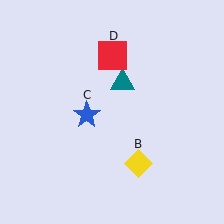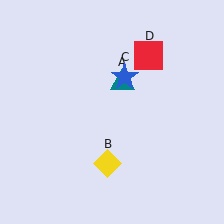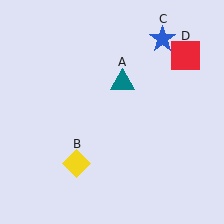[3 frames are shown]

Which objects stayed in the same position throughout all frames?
Teal triangle (object A) remained stationary.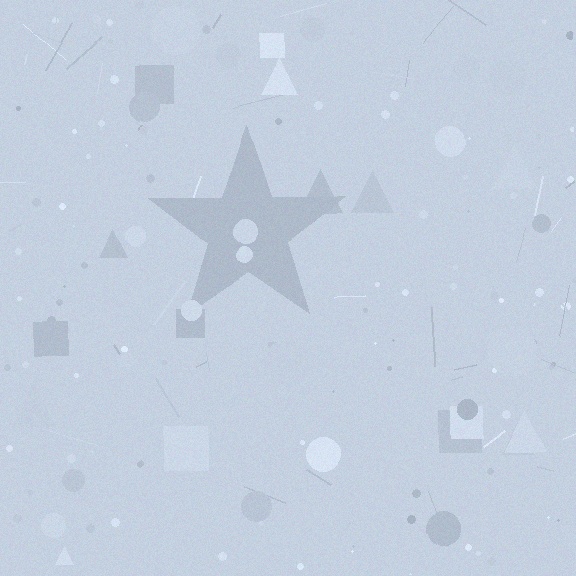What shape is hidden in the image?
A star is hidden in the image.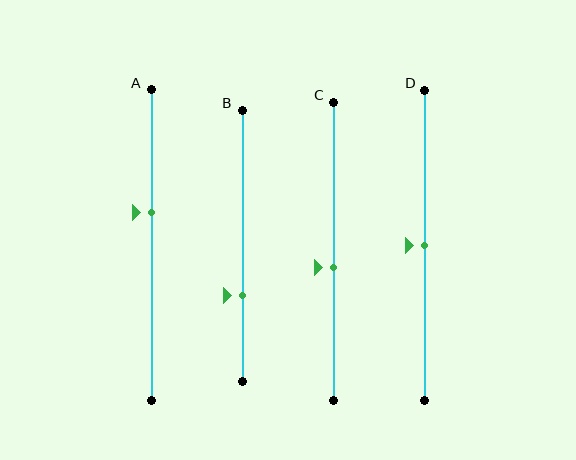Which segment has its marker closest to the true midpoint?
Segment D has its marker closest to the true midpoint.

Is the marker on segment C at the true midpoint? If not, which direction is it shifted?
No, the marker on segment C is shifted downward by about 5% of the segment length.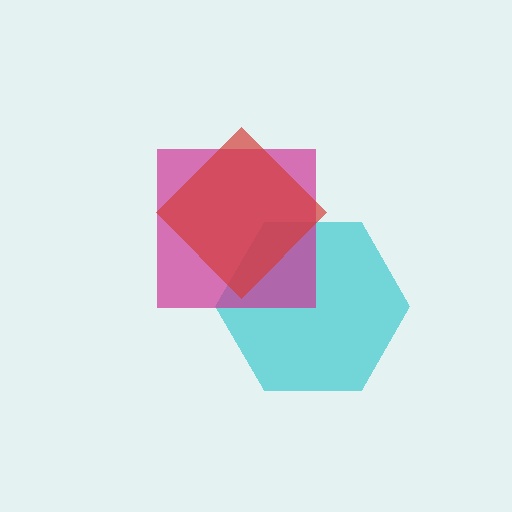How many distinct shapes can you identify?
There are 3 distinct shapes: a cyan hexagon, a magenta square, a red diamond.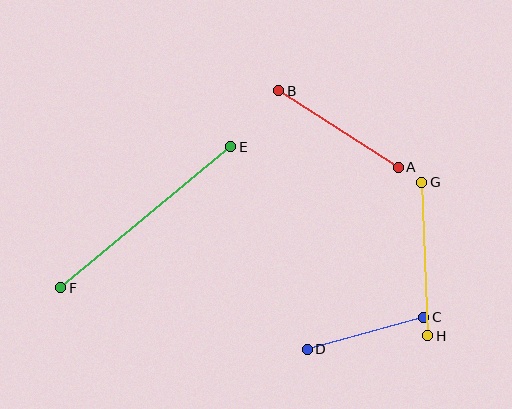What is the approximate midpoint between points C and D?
The midpoint is at approximately (365, 333) pixels.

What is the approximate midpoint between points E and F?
The midpoint is at approximately (146, 217) pixels.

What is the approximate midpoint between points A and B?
The midpoint is at approximately (339, 129) pixels.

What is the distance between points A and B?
The distance is approximately 142 pixels.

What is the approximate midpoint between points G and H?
The midpoint is at approximately (425, 259) pixels.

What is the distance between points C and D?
The distance is approximately 121 pixels.